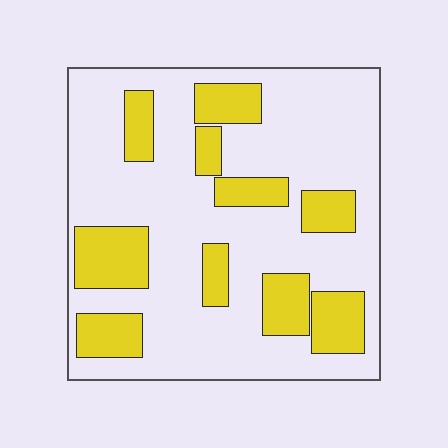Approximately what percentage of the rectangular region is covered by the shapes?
Approximately 25%.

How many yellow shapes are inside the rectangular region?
10.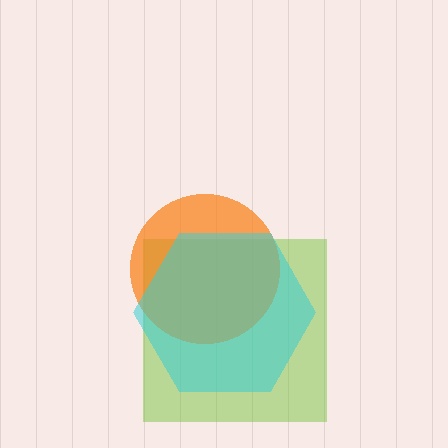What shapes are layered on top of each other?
The layered shapes are: a lime square, an orange circle, a cyan hexagon.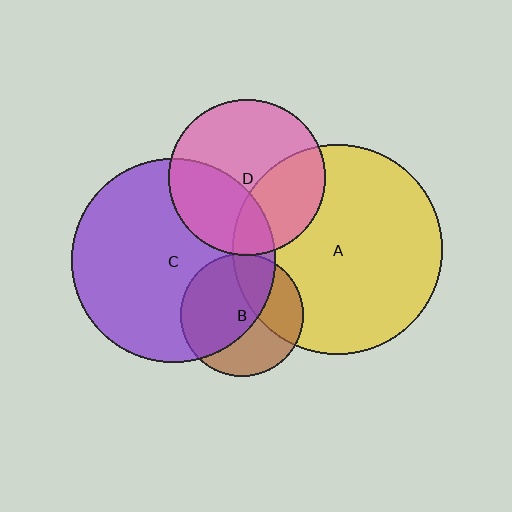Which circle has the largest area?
Circle A (yellow).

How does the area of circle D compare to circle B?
Approximately 1.6 times.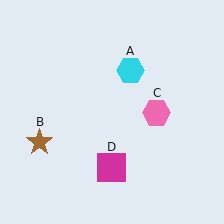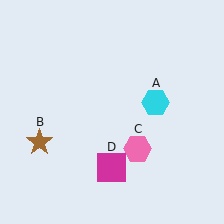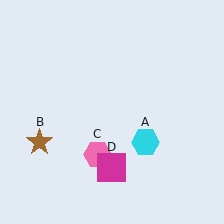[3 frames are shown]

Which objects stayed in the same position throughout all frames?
Brown star (object B) and magenta square (object D) remained stationary.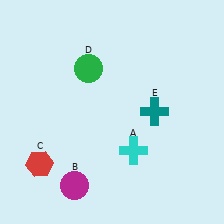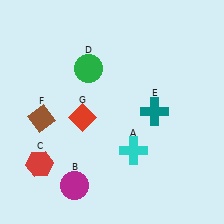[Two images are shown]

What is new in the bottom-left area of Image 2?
A brown diamond (F) was added in the bottom-left area of Image 2.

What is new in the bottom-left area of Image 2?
A red diamond (G) was added in the bottom-left area of Image 2.